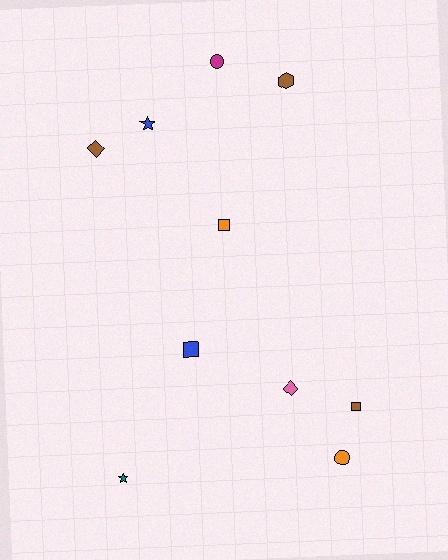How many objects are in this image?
There are 10 objects.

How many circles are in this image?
There are 2 circles.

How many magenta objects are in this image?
There is 1 magenta object.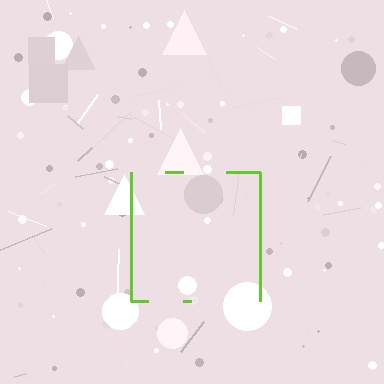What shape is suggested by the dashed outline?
The dashed outline suggests a square.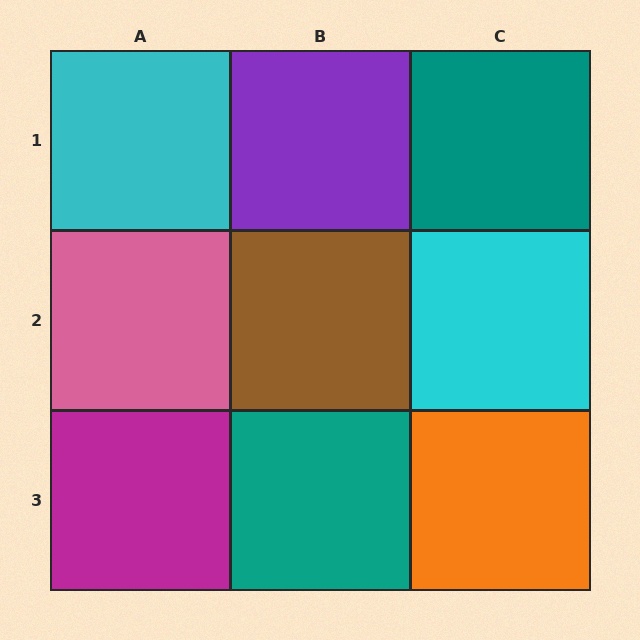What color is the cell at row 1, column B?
Purple.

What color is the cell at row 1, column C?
Teal.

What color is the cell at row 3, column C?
Orange.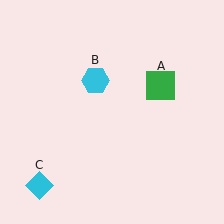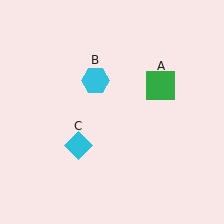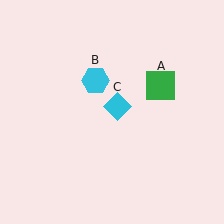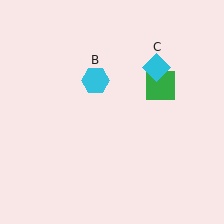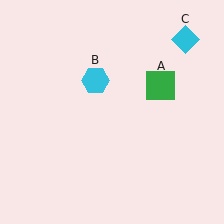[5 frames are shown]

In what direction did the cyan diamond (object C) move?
The cyan diamond (object C) moved up and to the right.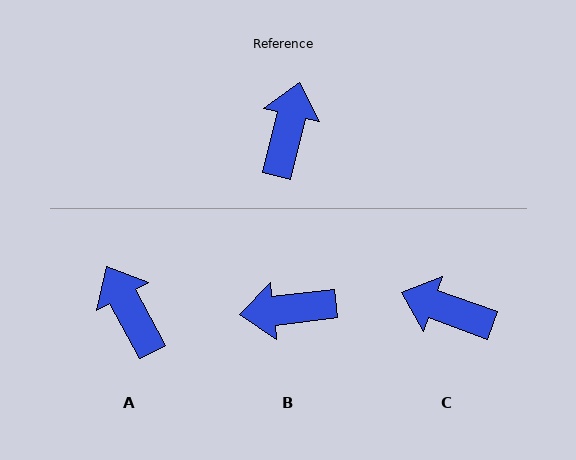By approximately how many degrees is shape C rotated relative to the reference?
Approximately 84 degrees counter-clockwise.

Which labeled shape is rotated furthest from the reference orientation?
B, about 111 degrees away.